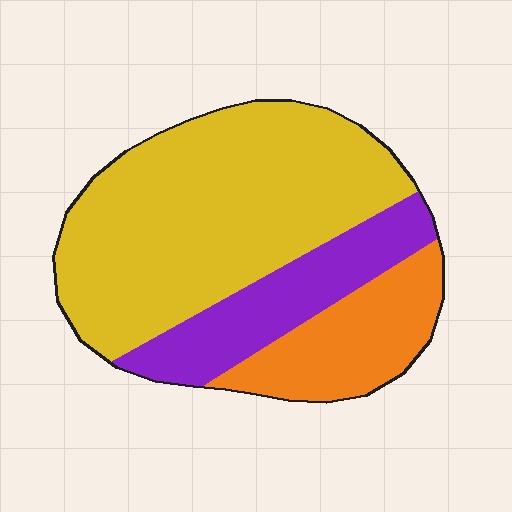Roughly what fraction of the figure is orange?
Orange covers 20% of the figure.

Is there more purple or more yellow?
Yellow.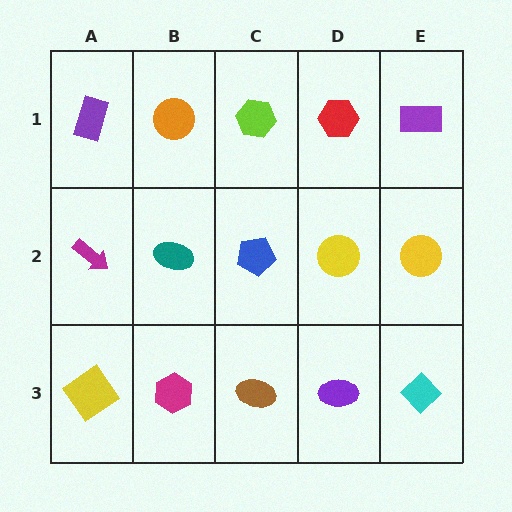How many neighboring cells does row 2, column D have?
4.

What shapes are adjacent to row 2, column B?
An orange circle (row 1, column B), a magenta hexagon (row 3, column B), a magenta arrow (row 2, column A), a blue pentagon (row 2, column C).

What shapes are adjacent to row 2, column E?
A purple rectangle (row 1, column E), a cyan diamond (row 3, column E), a yellow circle (row 2, column D).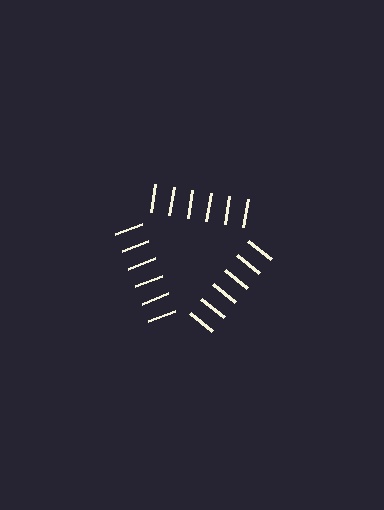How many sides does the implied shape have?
3 sides — the line-ends trace a triangle.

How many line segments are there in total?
18 — 6 along each of the 3 edges.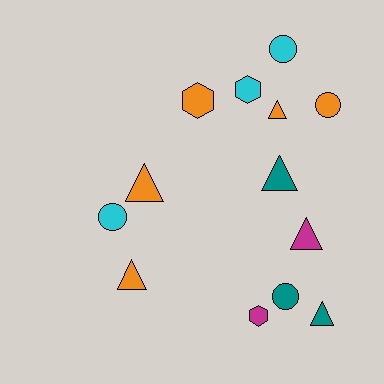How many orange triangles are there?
There are 3 orange triangles.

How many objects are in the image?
There are 13 objects.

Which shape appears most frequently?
Triangle, with 6 objects.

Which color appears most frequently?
Orange, with 5 objects.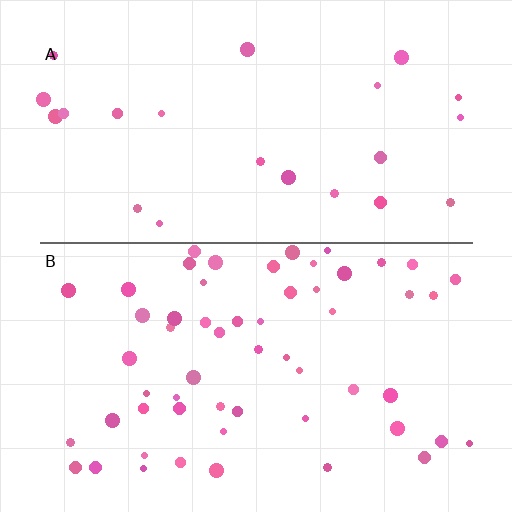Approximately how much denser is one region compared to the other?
Approximately 2.5× — region B over region A.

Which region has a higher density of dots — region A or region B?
B (the bottom).